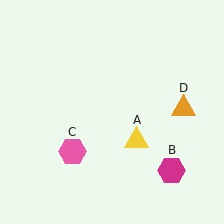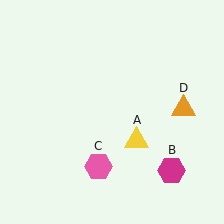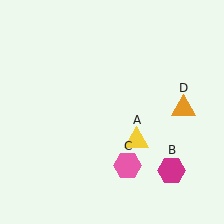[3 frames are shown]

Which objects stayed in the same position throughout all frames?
Yellow triangle (object A) and magenta hexagon (object B) and orange triangle (object D) remained stationary.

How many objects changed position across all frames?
1 object changed position: pink hexagon (object C).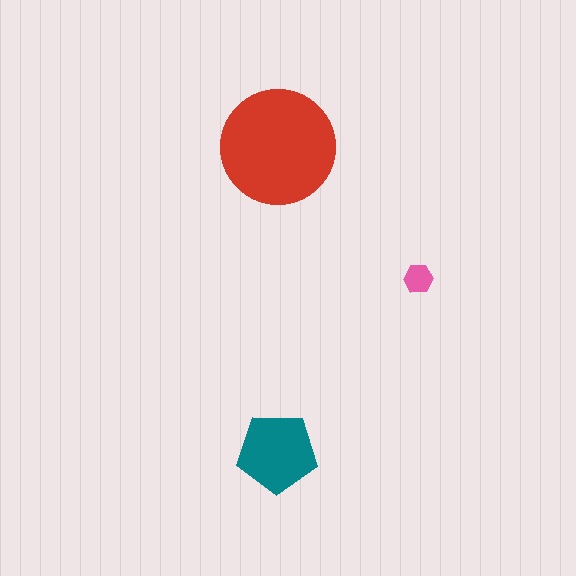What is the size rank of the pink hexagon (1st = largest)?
3rd.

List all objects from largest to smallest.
The red circle, the teal pentagon, the pink hexagon.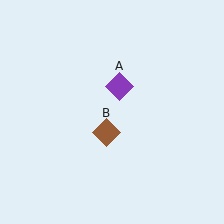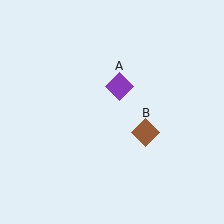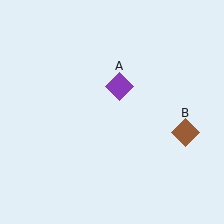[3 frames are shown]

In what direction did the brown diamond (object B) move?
The brown diamond (object B) moved right.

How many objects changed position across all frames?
1 object changed position: brown diamond (object B).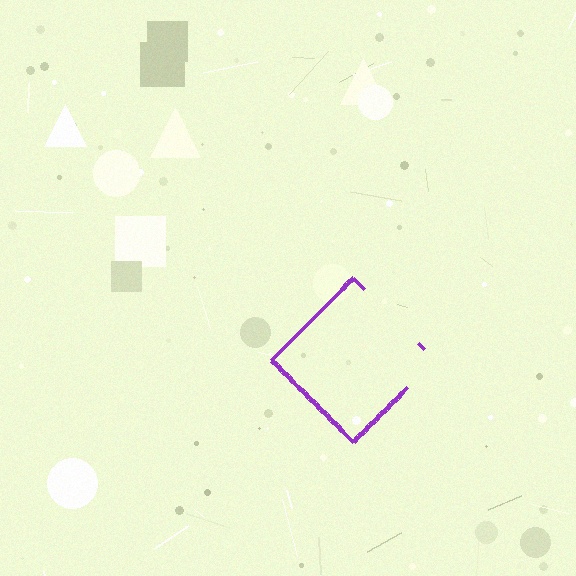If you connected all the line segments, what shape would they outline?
They would outline a diamond.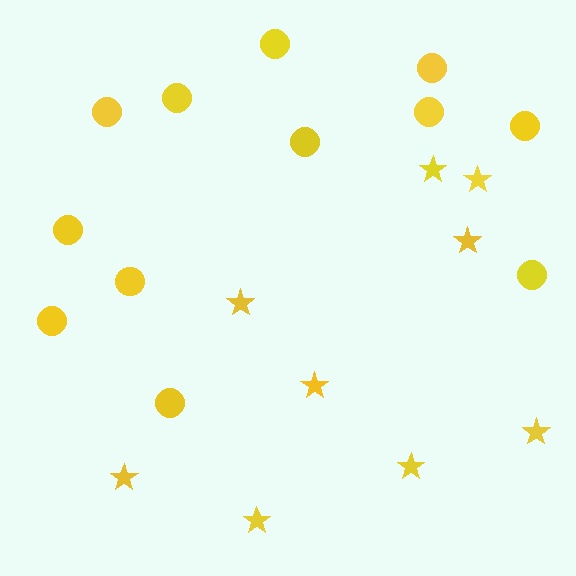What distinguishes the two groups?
There are 2 groups: one group of stars (9) and one group of circles (12).